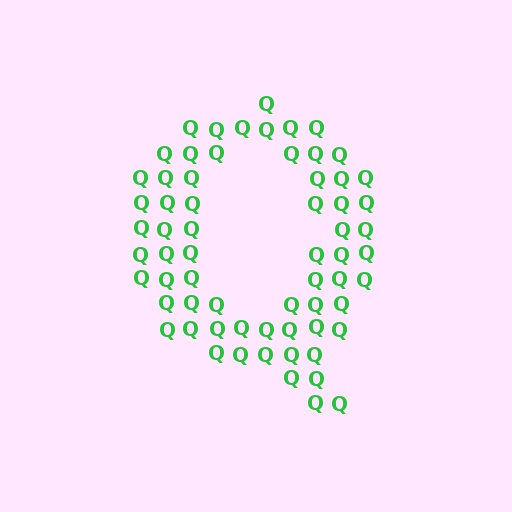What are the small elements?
The small elements are letter Q's.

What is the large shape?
The large shape is the letter Q.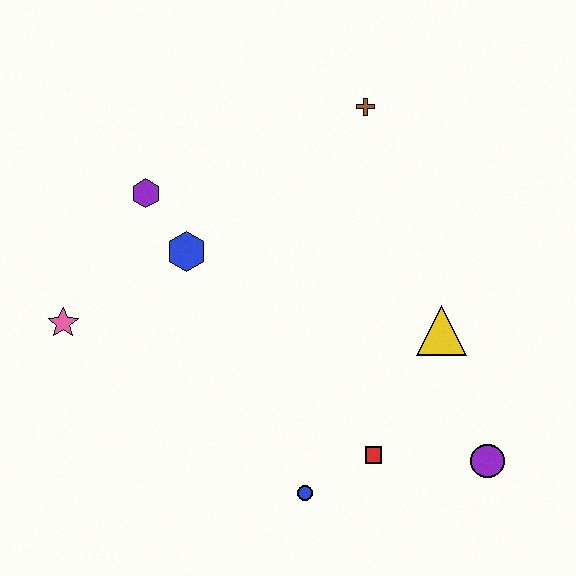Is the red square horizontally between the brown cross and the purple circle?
Yes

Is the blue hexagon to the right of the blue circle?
No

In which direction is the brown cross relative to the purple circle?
The brown cross is above the purple circle.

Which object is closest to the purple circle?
The red square is closest to the purple circle.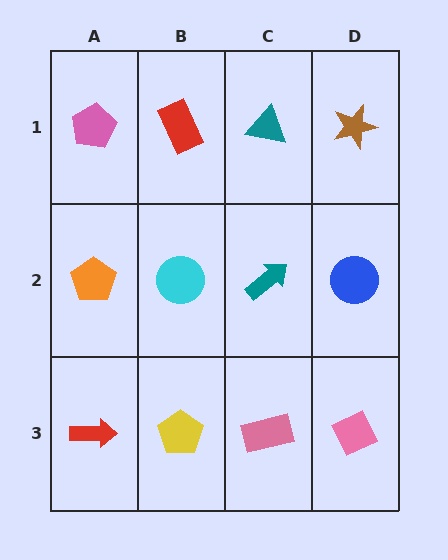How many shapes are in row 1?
4 shapes.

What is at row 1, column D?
A brown star.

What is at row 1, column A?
A pink pentagon.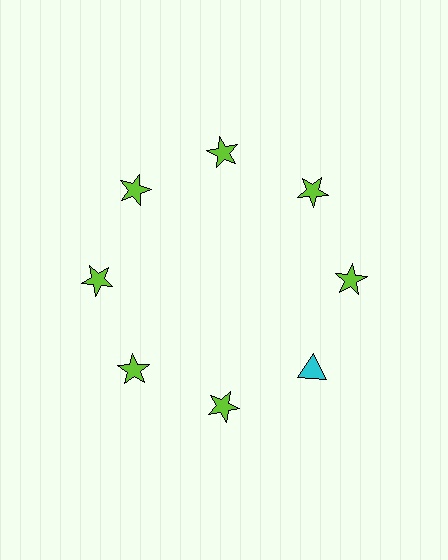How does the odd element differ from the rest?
It differs in both color (cyan instead of lime) and shape (triangle instead of star).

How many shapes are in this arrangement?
There are 8 shapes arranged in a ring pattern.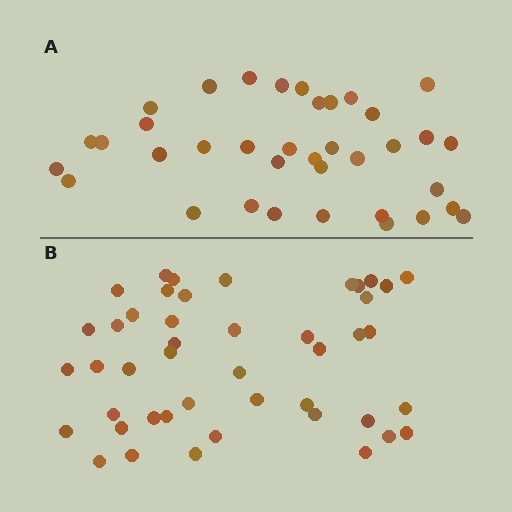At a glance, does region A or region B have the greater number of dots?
Region B (the bottom region) has more dots.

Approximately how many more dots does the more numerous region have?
Region B has roughly 8 or so more dots than region A.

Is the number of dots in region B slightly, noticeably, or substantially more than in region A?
Region B has only slightly more — the two regions are fairly close. The ratio is roughly 1.2 to 1.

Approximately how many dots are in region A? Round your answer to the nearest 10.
About 40 dots. (The exact count is 37, which rounds to 40.)